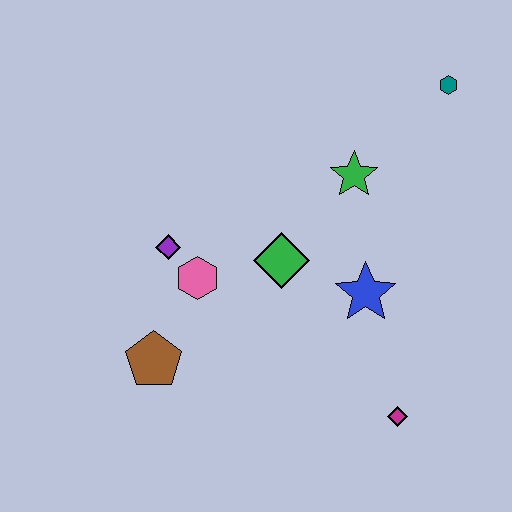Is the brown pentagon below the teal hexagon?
Yes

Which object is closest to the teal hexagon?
The green star is closest to the teal hexagon.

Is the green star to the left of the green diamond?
No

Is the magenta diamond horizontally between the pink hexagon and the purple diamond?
No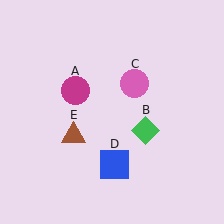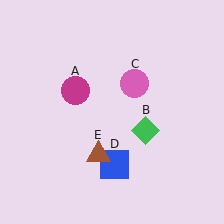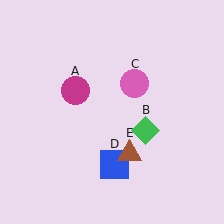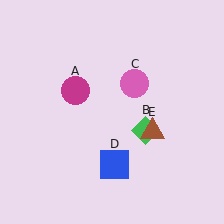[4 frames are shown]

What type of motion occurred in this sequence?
The brown triangle (object E) rotated counterclockwise around the center of the scene.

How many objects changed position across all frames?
1 object changed position: brown triangle (object E).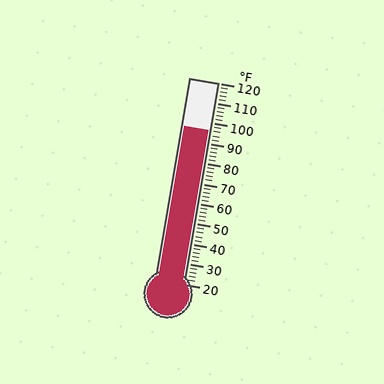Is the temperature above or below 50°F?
The temperature is above 50°F.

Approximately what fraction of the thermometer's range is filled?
The thermometer is filled to approximately 75% of its range.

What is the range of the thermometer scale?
The thermometer scale ranges from 20°F to 120°F.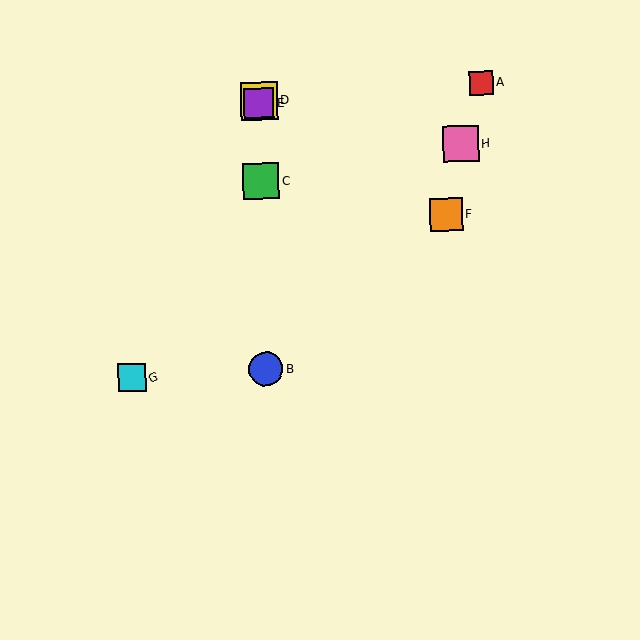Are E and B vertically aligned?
Yes, both are at x≈259.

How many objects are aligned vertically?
4 objects (B, C, D, E) are aligned vertically.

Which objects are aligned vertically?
Objects B, C, D, E are aligned vertically.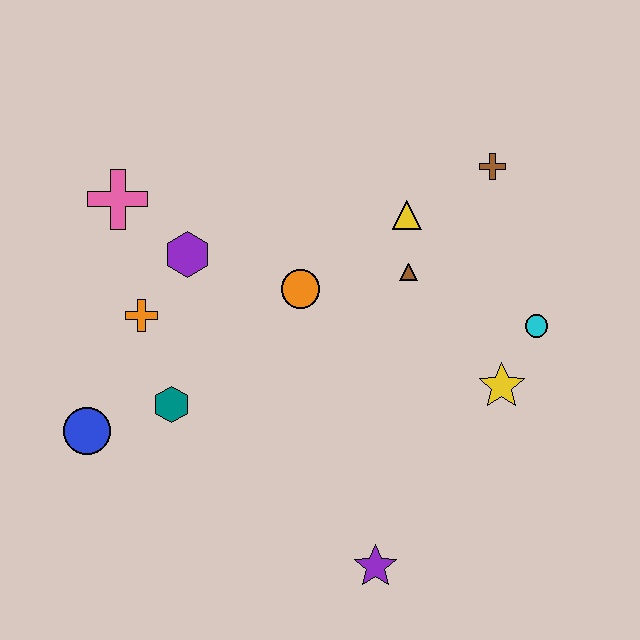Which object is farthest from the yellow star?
The pink cross is farthest from the yellow star.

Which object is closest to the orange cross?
The purple hexagon is closest to the orange cross.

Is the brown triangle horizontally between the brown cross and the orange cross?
Yes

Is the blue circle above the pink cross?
No